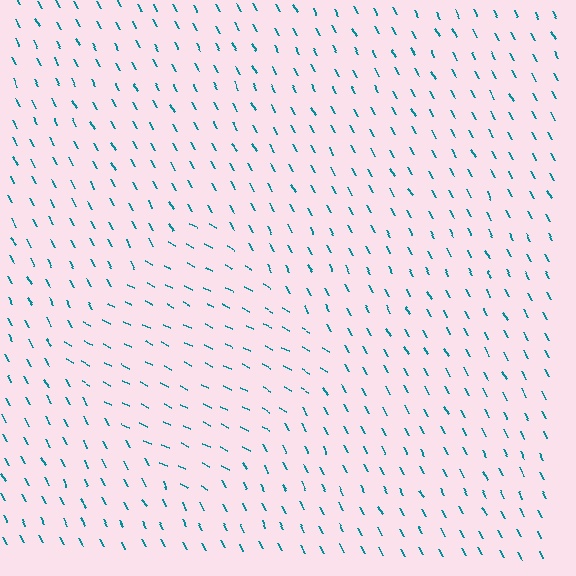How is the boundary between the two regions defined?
The boundary is defined purely by a change in line orientation (approximately 34 degrees difference). All lines are the same color and thickness.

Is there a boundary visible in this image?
Yes, there is a texture boundary formed by a change in line orientation.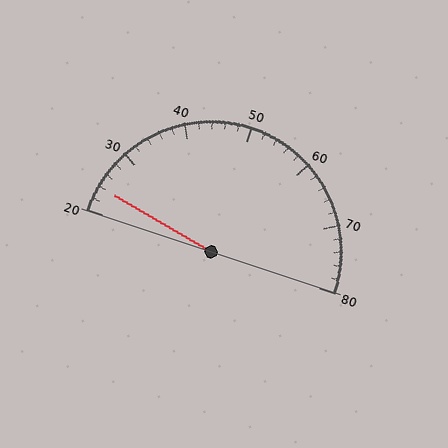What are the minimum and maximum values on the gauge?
The gauge ranges from 20 to 80.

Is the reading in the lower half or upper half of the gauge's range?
The reading is in the lower half of the range (20 to 80).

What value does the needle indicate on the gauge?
The needle indicates approximately 24.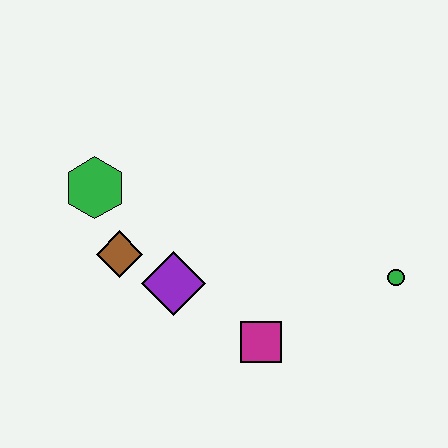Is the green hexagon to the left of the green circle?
Yes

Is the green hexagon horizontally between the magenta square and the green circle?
No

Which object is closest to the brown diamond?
The purple diamond is closest to the brown diamond.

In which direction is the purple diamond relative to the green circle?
The purple diamond is to the left of the green circle.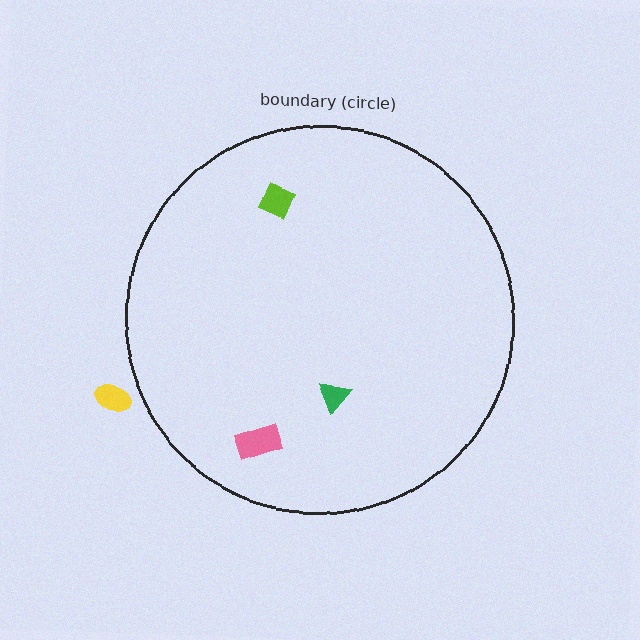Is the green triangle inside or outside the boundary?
Inside.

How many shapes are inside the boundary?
3 inside, 1 outside.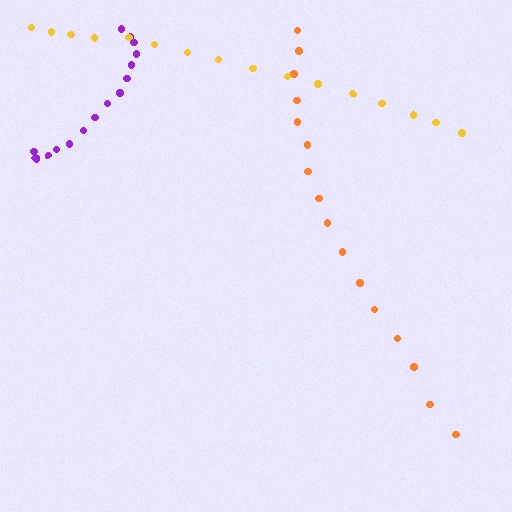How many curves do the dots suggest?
There are 3 distinct paths.